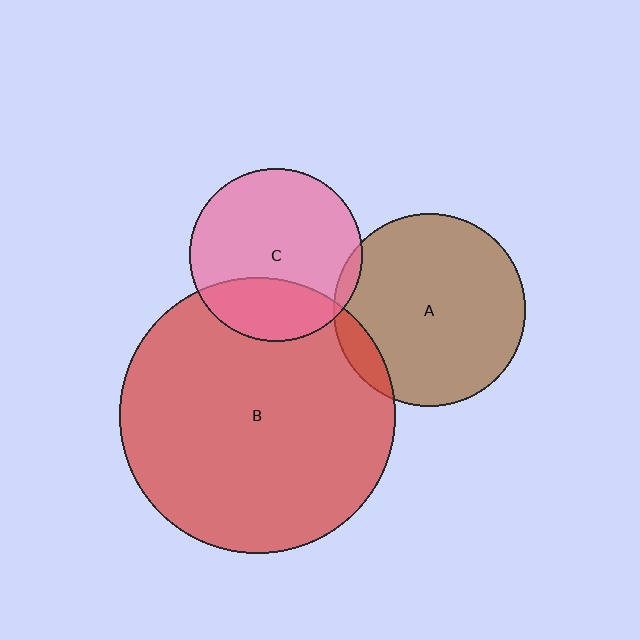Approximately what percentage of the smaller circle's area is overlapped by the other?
Approximately 30%.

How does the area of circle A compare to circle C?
Approximately 1.2 times.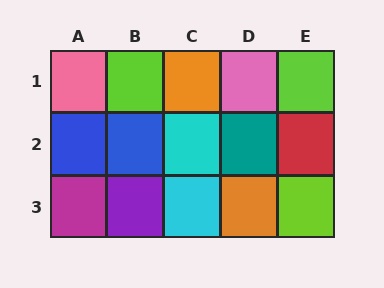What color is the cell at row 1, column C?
Orange.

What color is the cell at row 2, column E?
Red.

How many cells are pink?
2 cells are pink.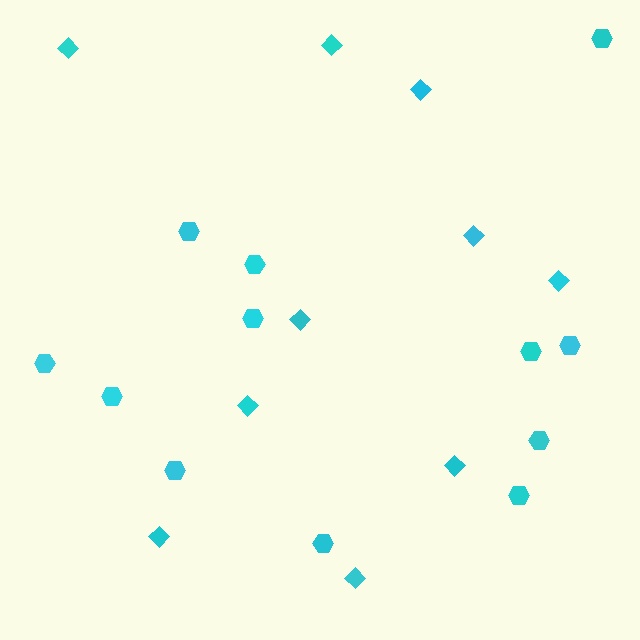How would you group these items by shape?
There are 2 groups: one group of hexagons (12) and one group of diamonds (10).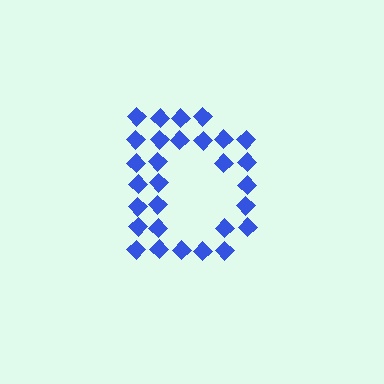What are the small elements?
The small elements are diamonds.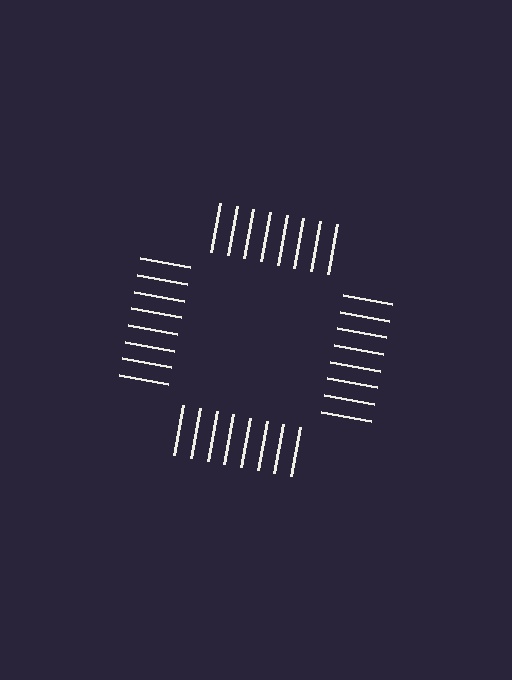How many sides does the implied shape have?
4 sides — the line-ends trace a square.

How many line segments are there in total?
32 — 8 along each of the 4 edges.